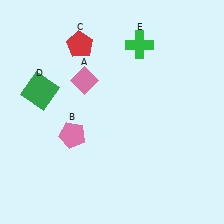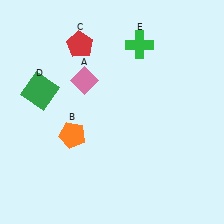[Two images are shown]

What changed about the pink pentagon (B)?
In Image 1, B is pink. In Image 2, it changed to orange.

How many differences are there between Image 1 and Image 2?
There is 1 difference between the two images.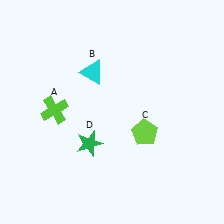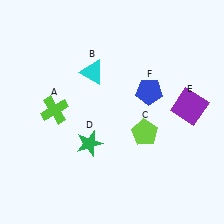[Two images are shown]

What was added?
A purple square (E), a blue pentagon (F) were added in Image 2.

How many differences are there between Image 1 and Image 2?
There are 2 differences between the two images.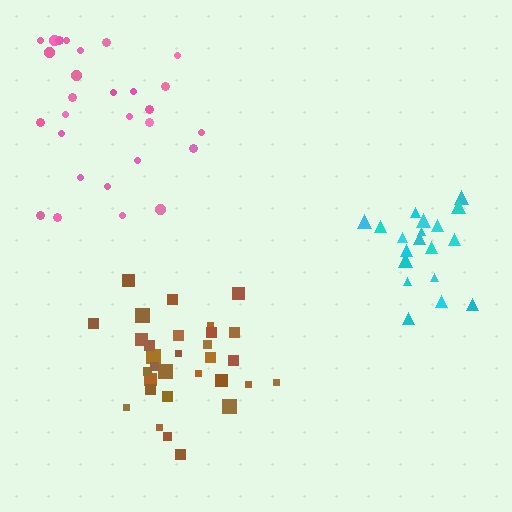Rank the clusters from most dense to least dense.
cyan, brown, pink.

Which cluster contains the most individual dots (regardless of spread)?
Brown (32).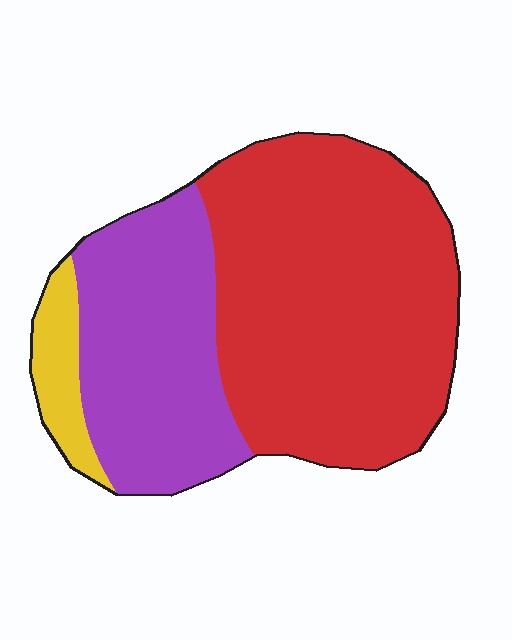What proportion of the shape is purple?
Purple takes up between a sixth and a third of the shape.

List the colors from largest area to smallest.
From largest to smallest: red, purple, yellow.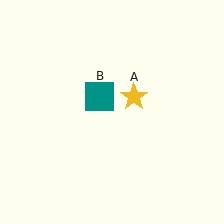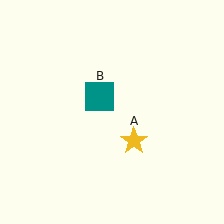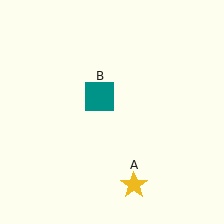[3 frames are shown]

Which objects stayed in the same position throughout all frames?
Teal square (object B) remained stationary.